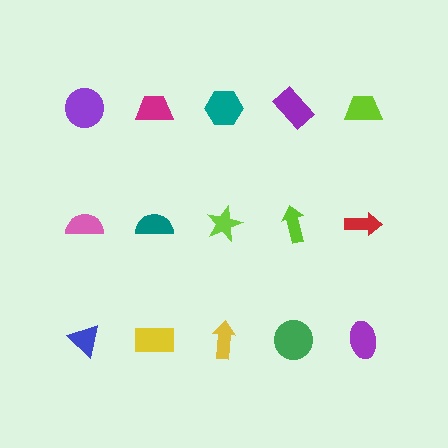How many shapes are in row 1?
5 shapes.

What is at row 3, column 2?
A yellow rectangle.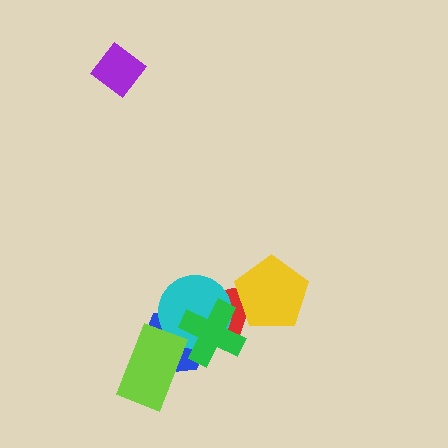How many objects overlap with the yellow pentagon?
1 object overlaps with the yellow pentagon.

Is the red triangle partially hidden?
Yes, it is partially covered by another shape.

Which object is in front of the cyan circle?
The green cross is in front of the cyan circle.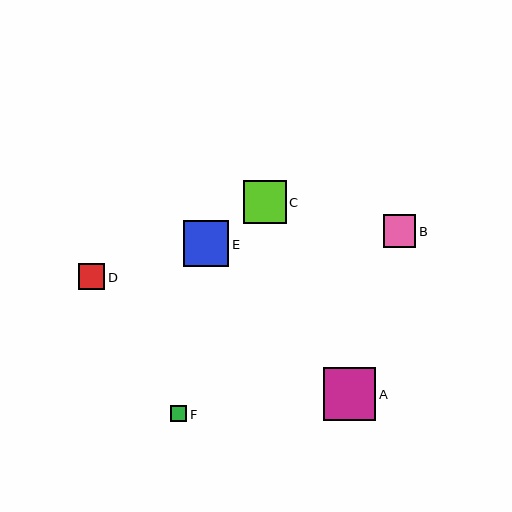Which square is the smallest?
Square F is the smallest with a size of approximately 16 pixels.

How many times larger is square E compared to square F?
Square E is approximately 2.8 times the size of square F.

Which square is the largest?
Square A is the largest with a size of approximately 53 pixels.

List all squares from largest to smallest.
From largest to smallest: A, E, C, B, D, F.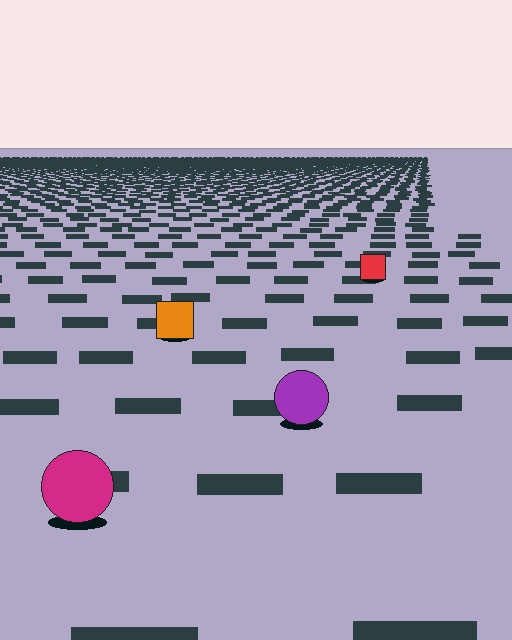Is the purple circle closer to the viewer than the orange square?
Yes. The purple circle is closer — you can tell from the texture gradient: the ground texture is coarser near it.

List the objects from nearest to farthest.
From nearest to farthest: the magenta circle, the purple circle, the orange square, the red square.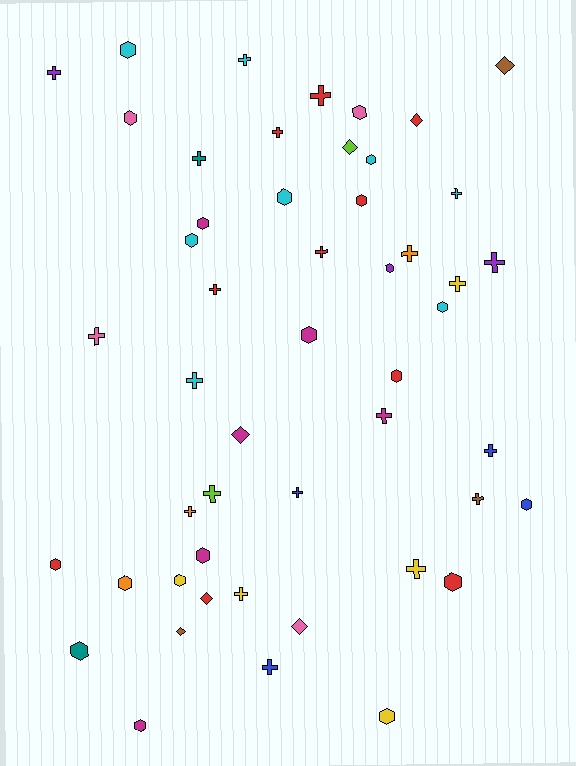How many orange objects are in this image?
There are 3 orange objects.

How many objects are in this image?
There are 50 objects.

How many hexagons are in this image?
There are 21 hexagons.